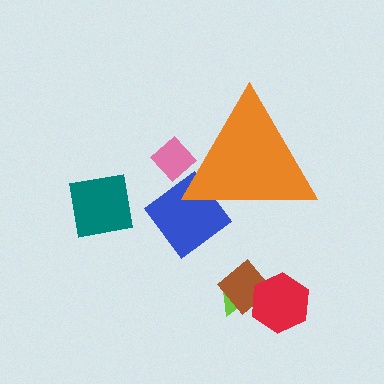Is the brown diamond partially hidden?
No, the brown diamond is fully visible.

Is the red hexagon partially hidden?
No, the red hexagon is fully visible.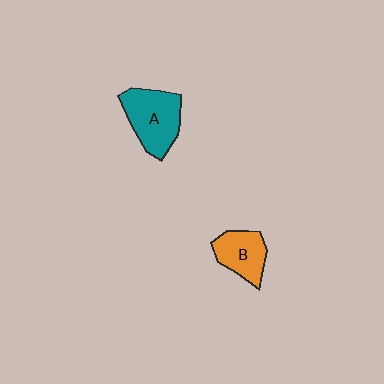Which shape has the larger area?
Shape A (teal).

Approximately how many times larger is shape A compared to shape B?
Approximately 1.4 times.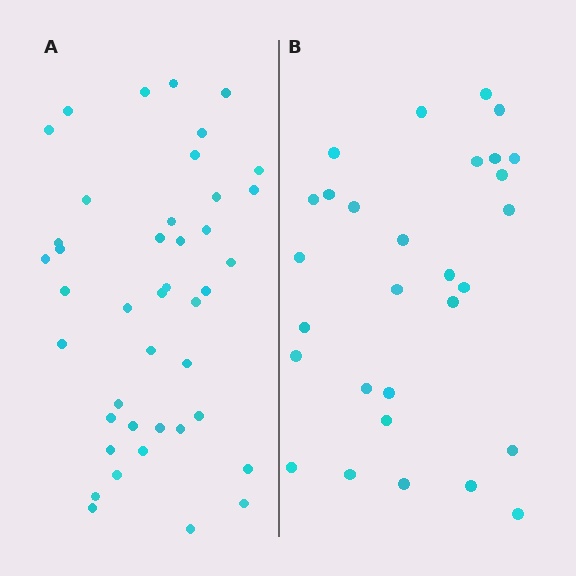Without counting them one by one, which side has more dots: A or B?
Region A (the left region) has more dots.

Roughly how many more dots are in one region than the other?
Region A has approximately 15 more dots than region B.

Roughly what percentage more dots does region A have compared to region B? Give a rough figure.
About 45% more.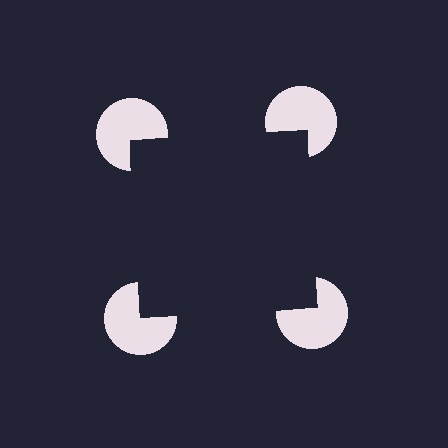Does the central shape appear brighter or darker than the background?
It typically appears slightly darker than the background, even though no actual brightness change is drawn.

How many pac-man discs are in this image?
There are 4 — one at each vertex of the illusory square.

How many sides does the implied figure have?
4 sides.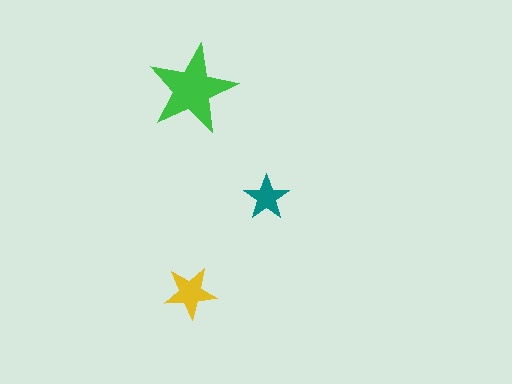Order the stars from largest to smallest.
the green one, the yellow one, the teal one.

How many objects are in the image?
There are 3 objects in the image.